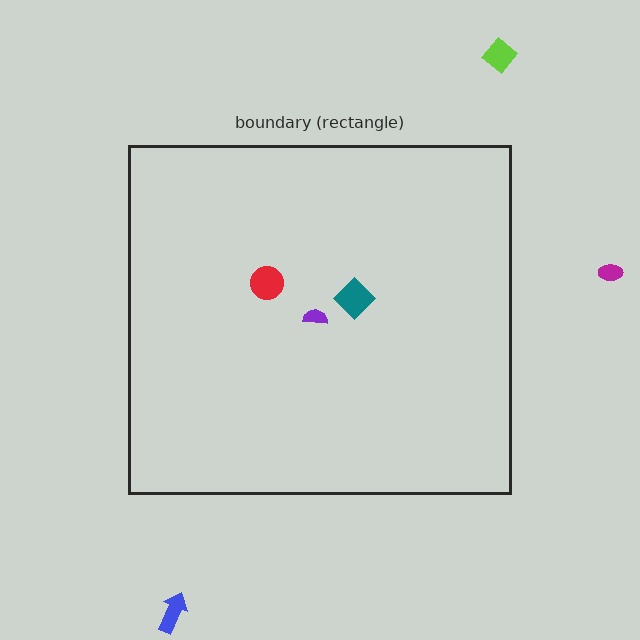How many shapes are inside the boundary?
3 inside, 3 outside.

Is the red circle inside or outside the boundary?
Inside.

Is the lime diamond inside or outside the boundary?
Outside.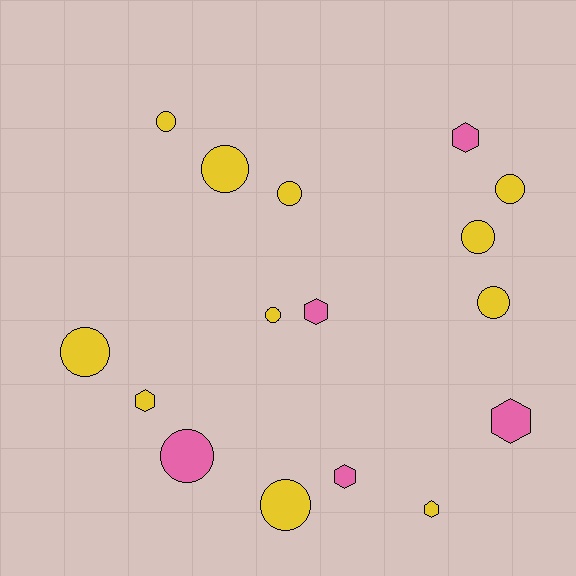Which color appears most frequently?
Yellow, with 11 objects.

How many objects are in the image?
There are 16 objects.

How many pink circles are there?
There is 1 pink circle.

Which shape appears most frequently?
Circle, with 10 objects.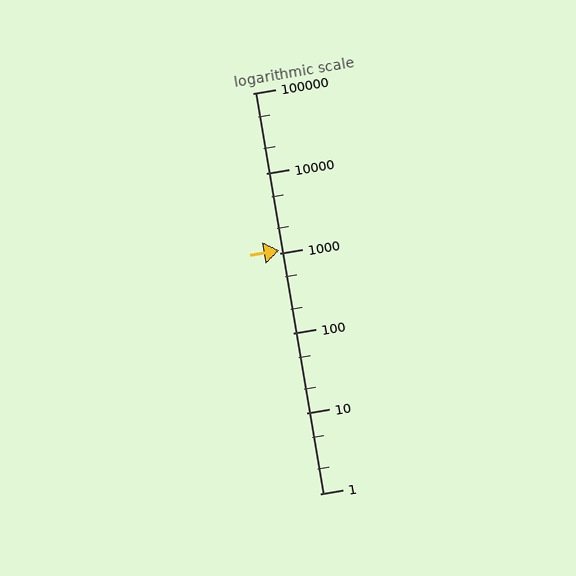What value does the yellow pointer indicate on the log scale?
The pointer indicates approximately 1100.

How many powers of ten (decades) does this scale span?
The scale spans 5 decades, from 1 to 100000.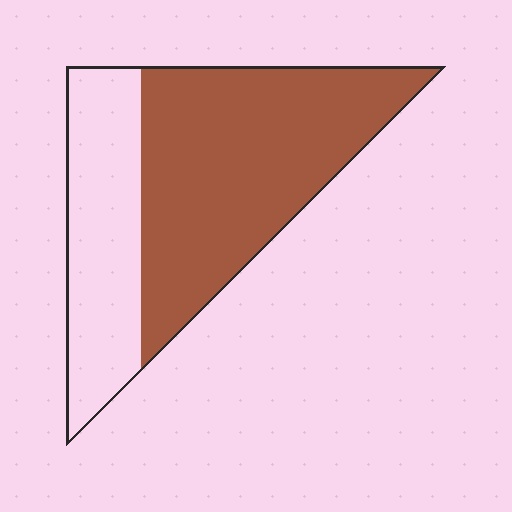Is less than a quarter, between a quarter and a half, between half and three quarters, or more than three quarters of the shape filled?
Between half and three quarters.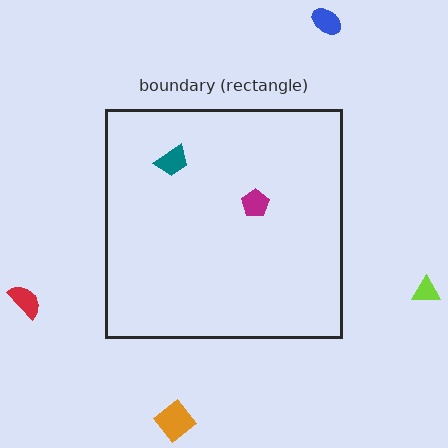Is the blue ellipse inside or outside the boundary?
Outside.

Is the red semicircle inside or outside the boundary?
Outside.